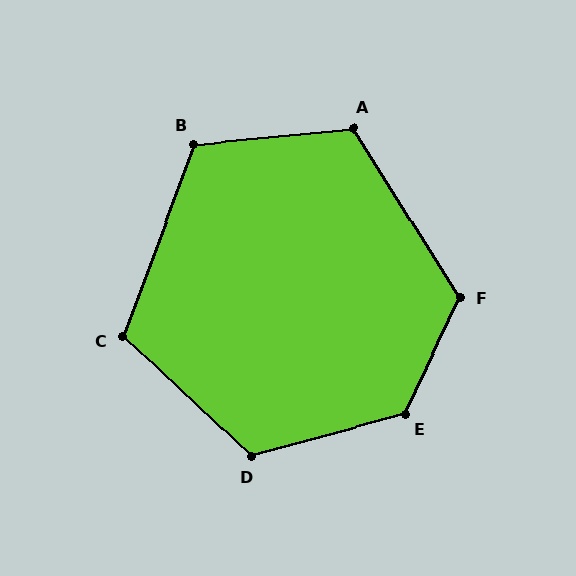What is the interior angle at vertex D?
Approximately 122 degrees (obtuse).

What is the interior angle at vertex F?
Approximately 123 degrees (obtuse).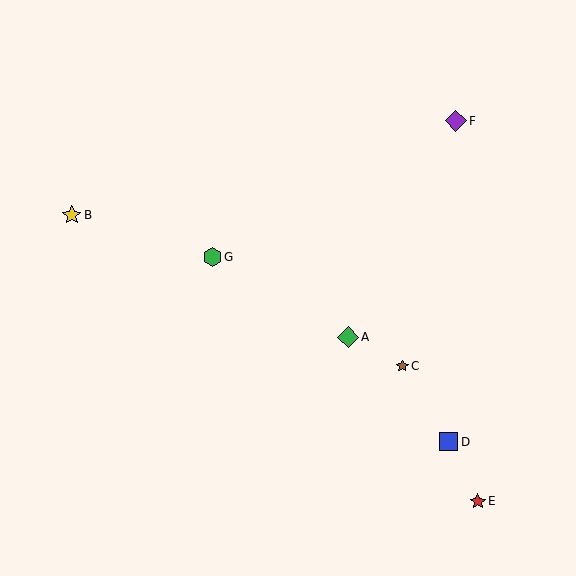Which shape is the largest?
The purple diamond (labeled F) is the largest.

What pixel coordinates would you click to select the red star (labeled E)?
Click at (478, 501) to select the red star E.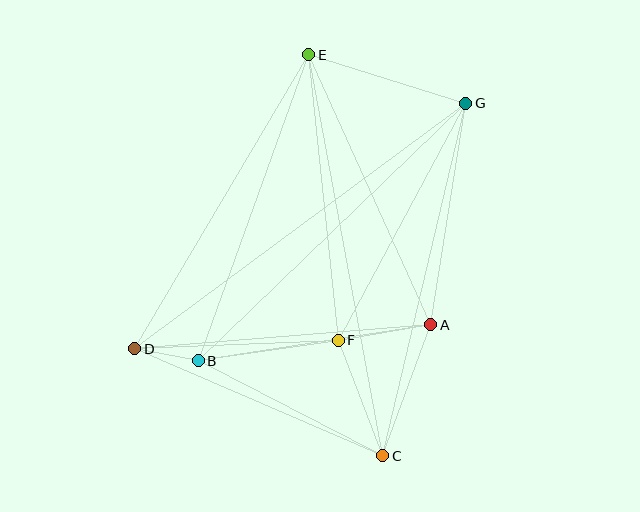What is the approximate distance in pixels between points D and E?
The distance between D and E is approximately 342 pixels.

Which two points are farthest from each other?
Points D and G are farthest from each other.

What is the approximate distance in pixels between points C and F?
The distance between C and F is approximately 124 pixels.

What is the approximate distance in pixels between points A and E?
The distance between A and E is approximately 296 pixels.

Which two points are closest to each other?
Points B and D are closest to each other.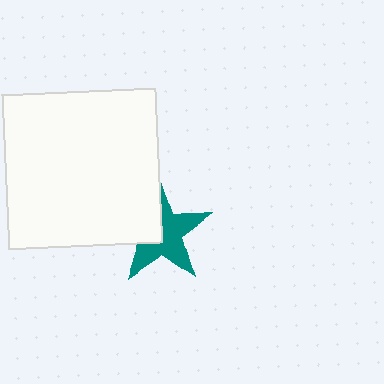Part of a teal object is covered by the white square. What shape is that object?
It is a star.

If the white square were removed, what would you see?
You would see the complete teal star.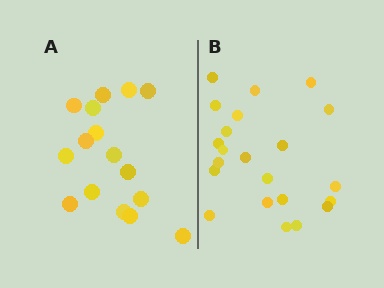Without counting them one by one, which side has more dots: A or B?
Region B (the right region) has more dots.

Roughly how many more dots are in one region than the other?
Region B has about 6 more dots than region A.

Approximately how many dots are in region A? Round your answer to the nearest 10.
About 20 dots. (The exact count is 16, which rounds to 20.)